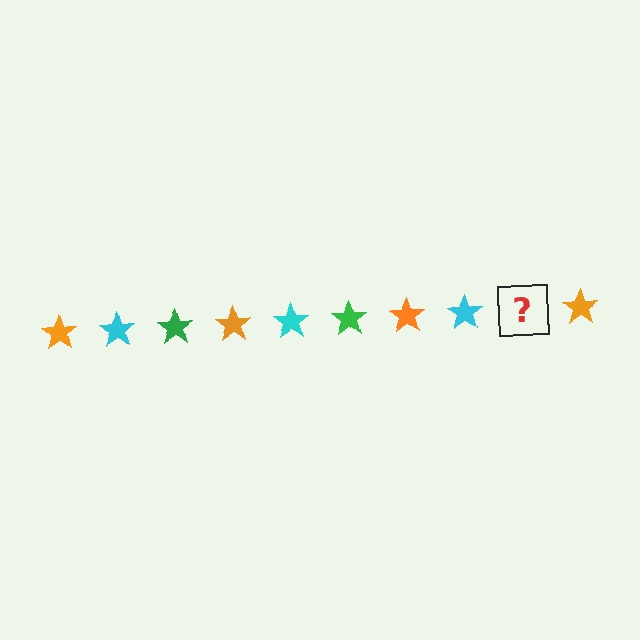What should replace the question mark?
The question mark should be replaced with a green star.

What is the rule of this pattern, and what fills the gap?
The rule is that the pattern cycles through orange, cyan, green stars. The gap should be filled with a green star.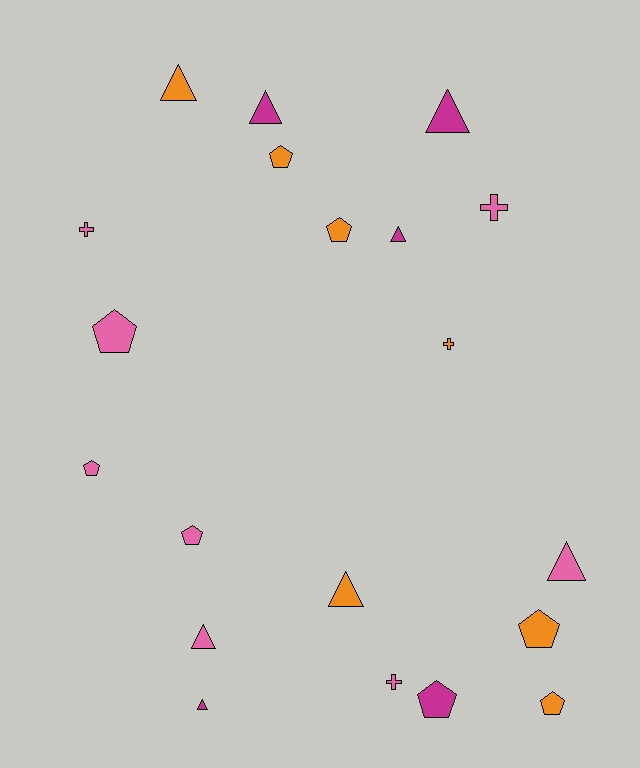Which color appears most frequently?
Pink, with 8 objects.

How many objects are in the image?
There are 20 objects.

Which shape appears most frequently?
Pentagon, with 8 objects.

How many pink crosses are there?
There are 3 pink crosses.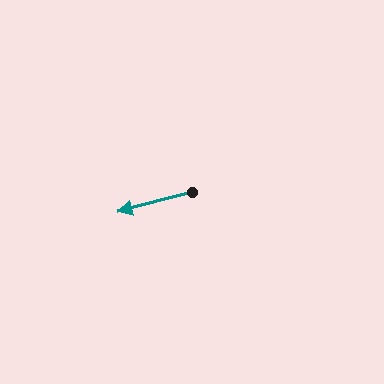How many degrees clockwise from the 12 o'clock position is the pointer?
Approximately 256 degrees.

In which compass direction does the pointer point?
West.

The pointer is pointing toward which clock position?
Roughly 9 o'clock.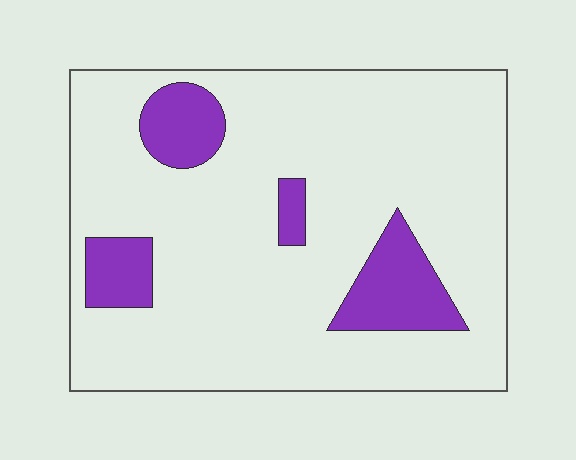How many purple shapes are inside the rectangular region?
4.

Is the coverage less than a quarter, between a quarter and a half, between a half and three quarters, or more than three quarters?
Less than a quarter.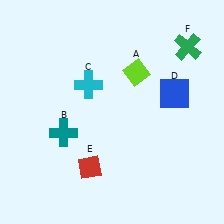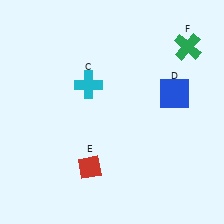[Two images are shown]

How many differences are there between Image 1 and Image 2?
There are 2 differences between the two images.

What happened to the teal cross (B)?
The teal cross (B) was removed in Image 2. It was in the bottom-left area of Image 1.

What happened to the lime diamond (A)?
The lime diamond (A) was removed in Image 2. It was in the top-right area of Image 1.